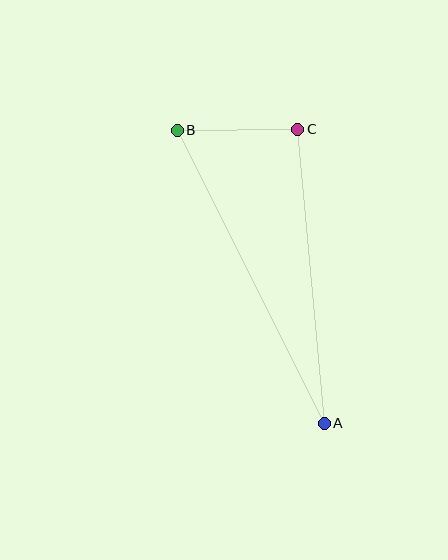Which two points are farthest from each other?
Points A and B are farthest from each other.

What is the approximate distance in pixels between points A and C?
The distance between A and C is approximately 295 pixels.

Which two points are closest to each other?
Points B and C are closest to each other.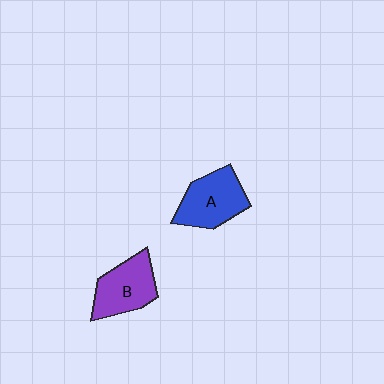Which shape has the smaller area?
Shape B (purple).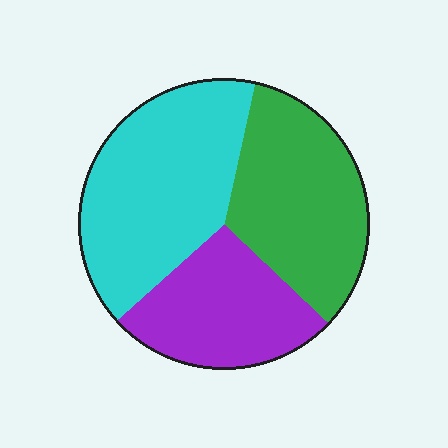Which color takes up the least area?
Purple, at roughly 25%.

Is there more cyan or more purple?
Cyan.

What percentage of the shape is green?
Green takes up about one third (1/3) of the shape.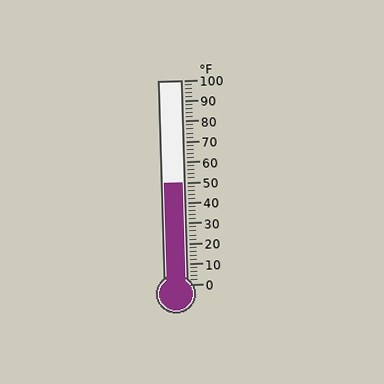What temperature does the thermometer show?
The thermometer shows approximately 50°F.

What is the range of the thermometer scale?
The thermometer scale ranges from 0°F to 100°F.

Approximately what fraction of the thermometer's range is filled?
The thermometer is filled to approximately 50% of its range.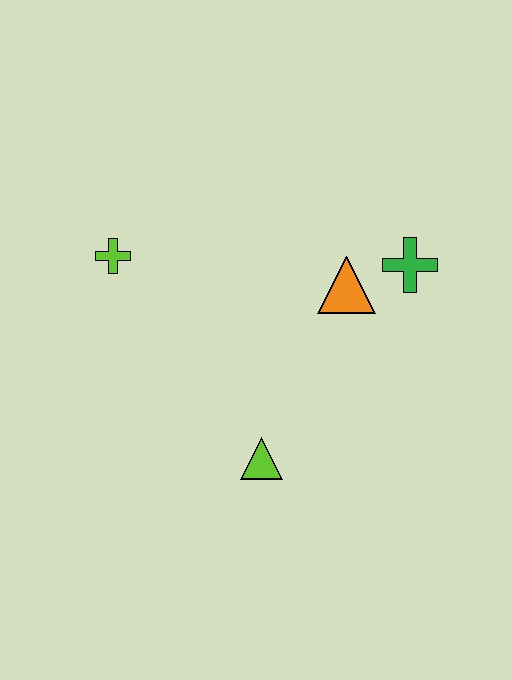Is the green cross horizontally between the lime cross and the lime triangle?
No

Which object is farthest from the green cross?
The lime cross is farthest from the green cross.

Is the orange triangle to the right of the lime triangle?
Yes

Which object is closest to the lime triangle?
The orange triangle is closest to the lime triangle.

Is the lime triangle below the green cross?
Yes